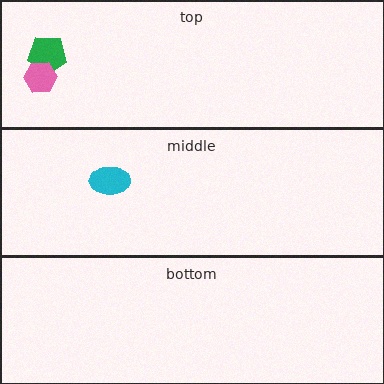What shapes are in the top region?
The green pentagon, the pink hexagon.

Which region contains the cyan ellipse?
The middle region.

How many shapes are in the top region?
2.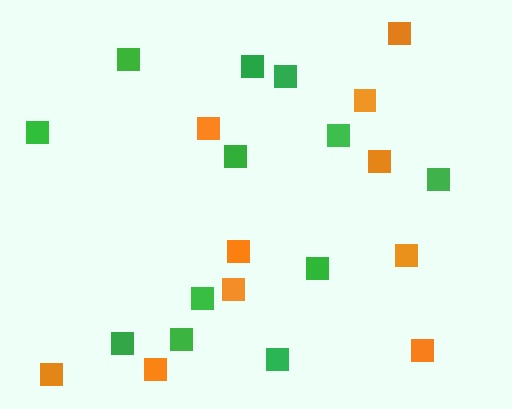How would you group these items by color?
There are 2 groups: one group of green squares (12) and one group of orange squares (10).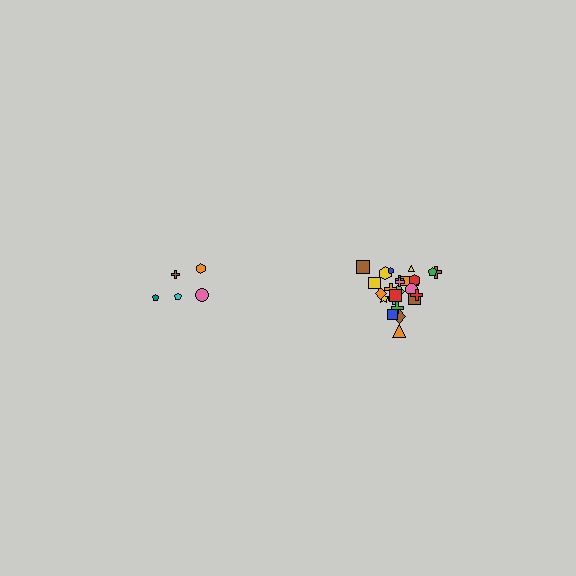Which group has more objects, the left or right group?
The right group.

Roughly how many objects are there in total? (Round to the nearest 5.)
Roughly 30 objects in total.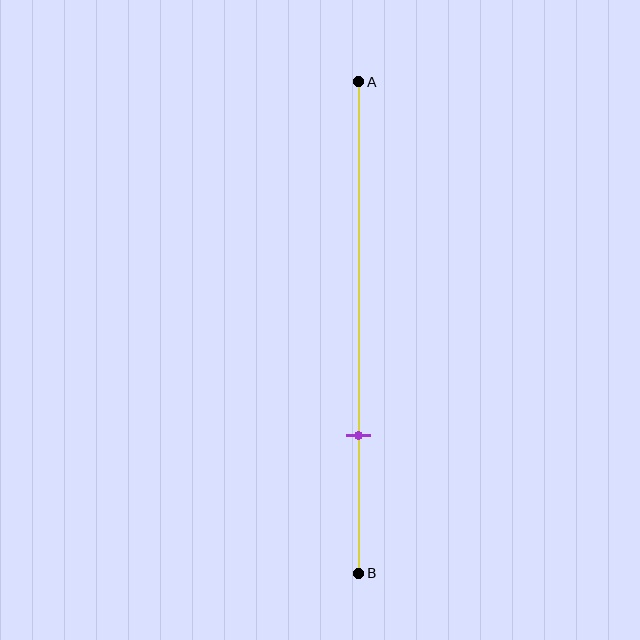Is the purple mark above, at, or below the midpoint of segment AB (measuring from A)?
The purple mark is below the midpoint of segment AB.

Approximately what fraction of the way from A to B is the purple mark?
The purple mark is approximately 70% of the way from A to B.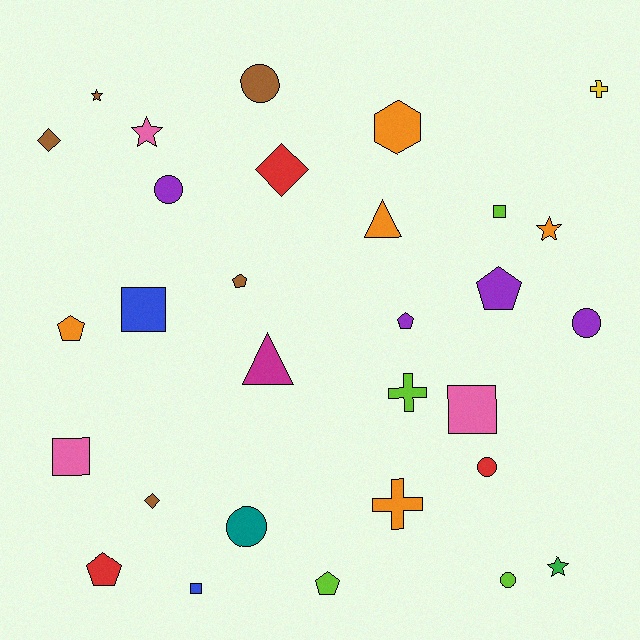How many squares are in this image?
There are 5 squares.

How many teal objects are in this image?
There is 1 teal object.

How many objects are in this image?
There are 30 objects.